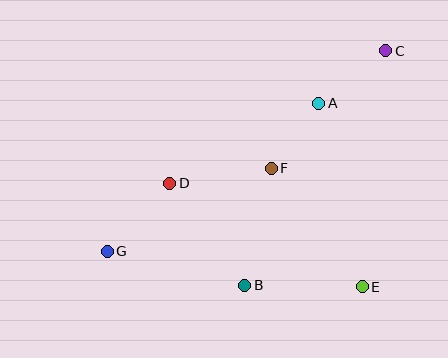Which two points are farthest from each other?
Points C and G are farthest from each other.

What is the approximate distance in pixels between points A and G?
The distance between A and G is approximately 258 pixels.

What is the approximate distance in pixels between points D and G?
The distance between D and G is approximately 92 pixels.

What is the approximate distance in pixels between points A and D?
The distance between A and D is approximately 169 pixels.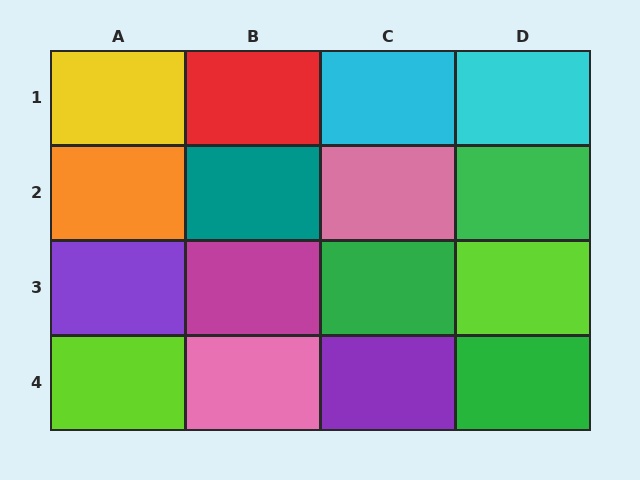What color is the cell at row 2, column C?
Pink.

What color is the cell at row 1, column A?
Yellow.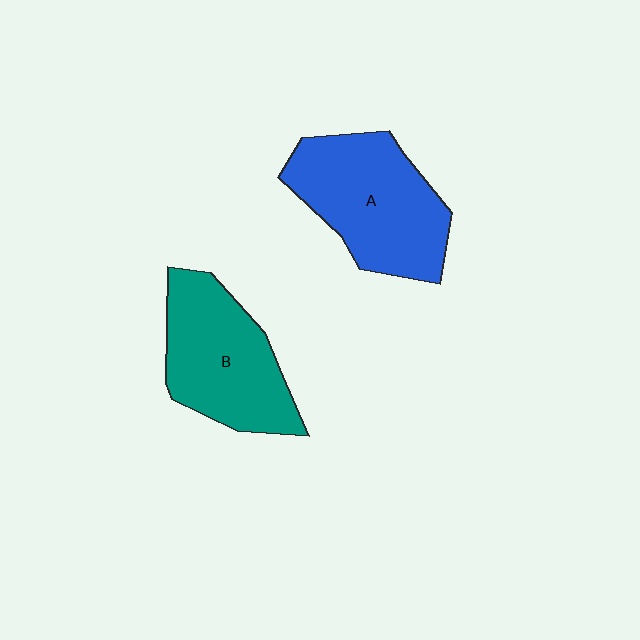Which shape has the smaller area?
Shape B (teal).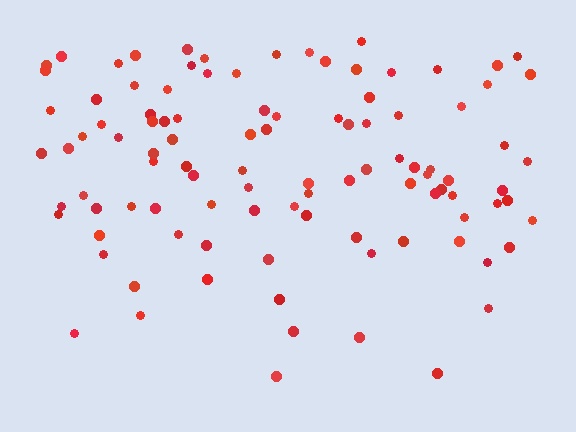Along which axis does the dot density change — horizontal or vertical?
Vertical.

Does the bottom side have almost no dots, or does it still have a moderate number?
Still a moderate number, just noticeably fewer than the top.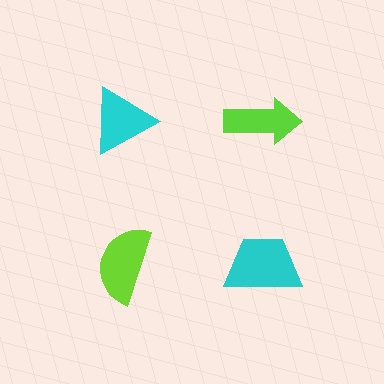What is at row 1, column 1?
A cyan triangle.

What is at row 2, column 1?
A lime semicircle.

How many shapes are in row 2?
2 shapes.